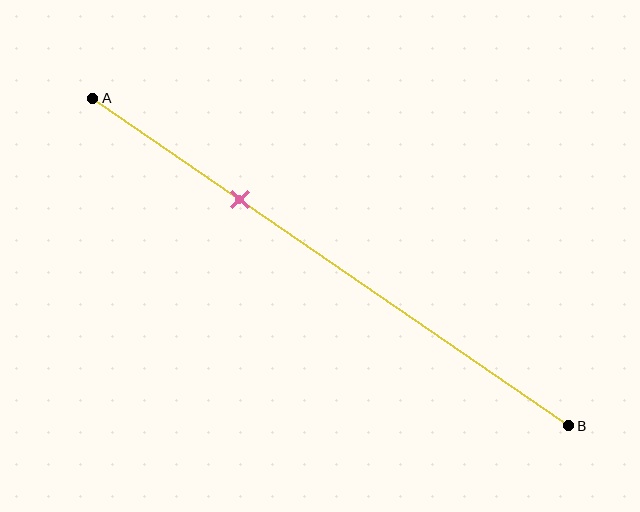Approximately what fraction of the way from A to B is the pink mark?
The pink mark is approximately 30% of the way from A to B.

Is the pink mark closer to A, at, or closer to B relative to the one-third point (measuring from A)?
The pink mark is approximately at the one-third point of segment AB.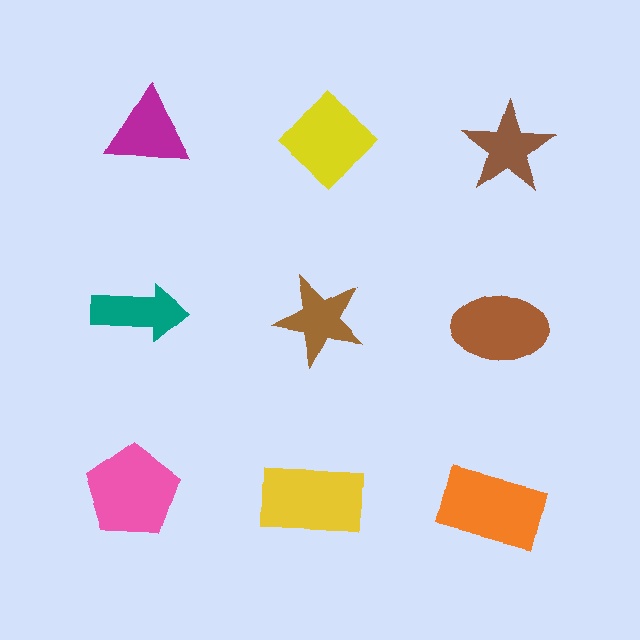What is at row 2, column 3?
A brown ellipse.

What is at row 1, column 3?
A brown star.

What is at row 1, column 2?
A yellow diamond.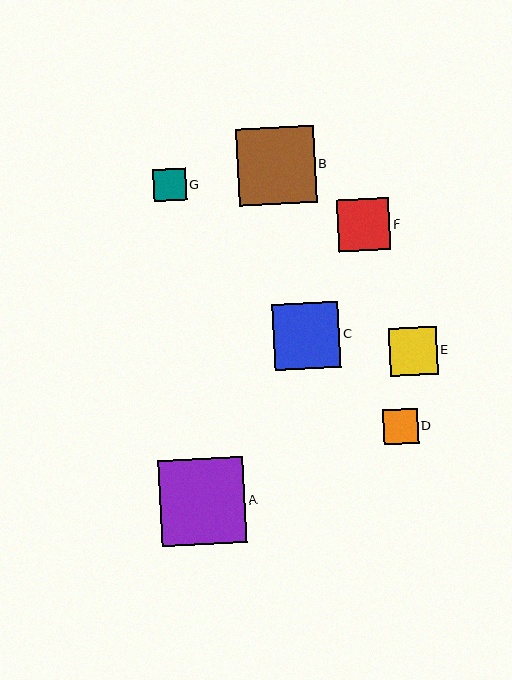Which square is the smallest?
Square G is the smallest with a size of approximately 33 pixels.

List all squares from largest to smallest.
From largest to smallest: A, B, C, F, E, D, G.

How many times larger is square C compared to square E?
Square C is approximately 1.4 times the size of square E.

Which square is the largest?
Square A is the largest with a size of approximately 85 pixels.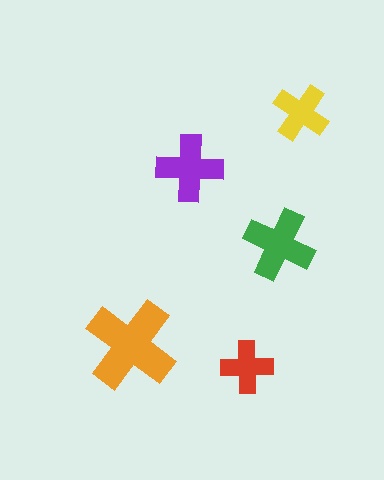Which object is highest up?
The yellow cross is topmost.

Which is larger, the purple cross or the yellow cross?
The purple one.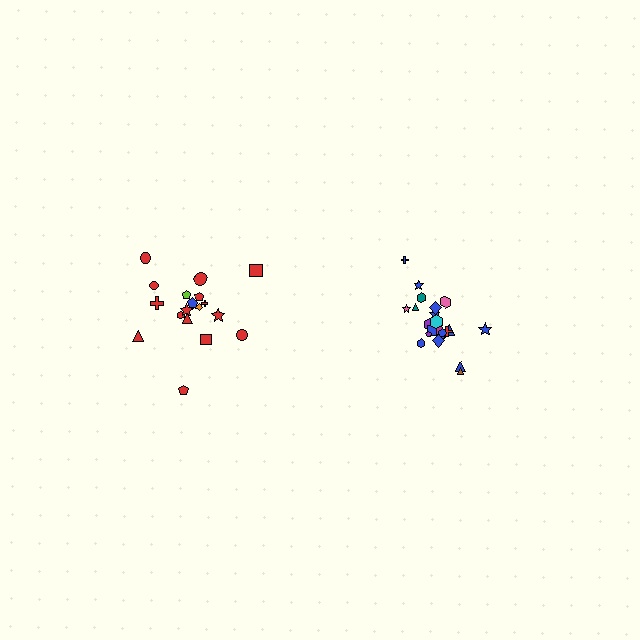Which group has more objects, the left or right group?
The right group.